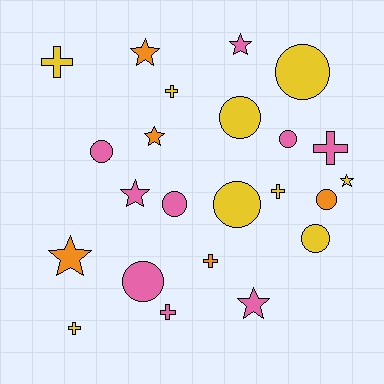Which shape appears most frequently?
Circle, with 9 objects.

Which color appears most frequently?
Yellow, with 9 objects.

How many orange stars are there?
There are 3 orange stars.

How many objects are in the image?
There are 23 objects.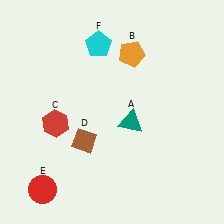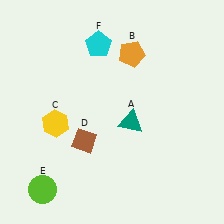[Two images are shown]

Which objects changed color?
C changed from red to yellow. E changed from red to lime.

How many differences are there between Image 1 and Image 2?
There are 2 differences between the two images.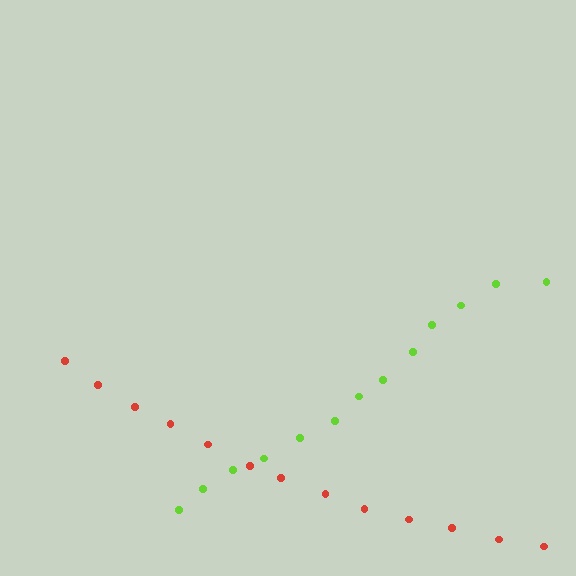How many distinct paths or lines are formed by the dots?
There are 2 distinct paths.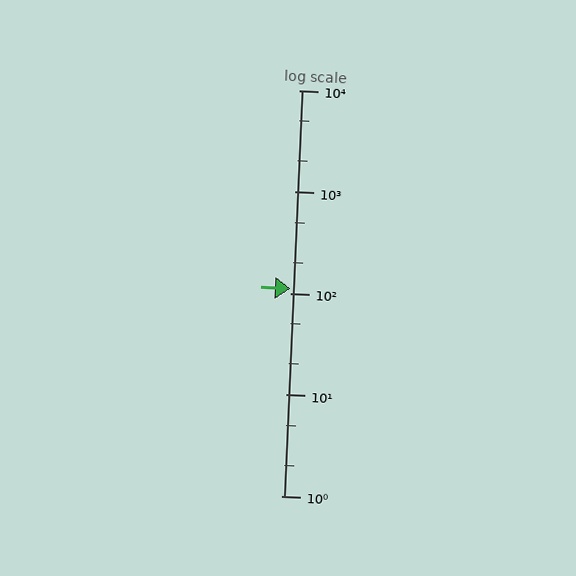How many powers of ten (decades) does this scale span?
The scale spans 4 decades, from 1 to 10000.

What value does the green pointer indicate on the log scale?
The pointer indicates approximately 110.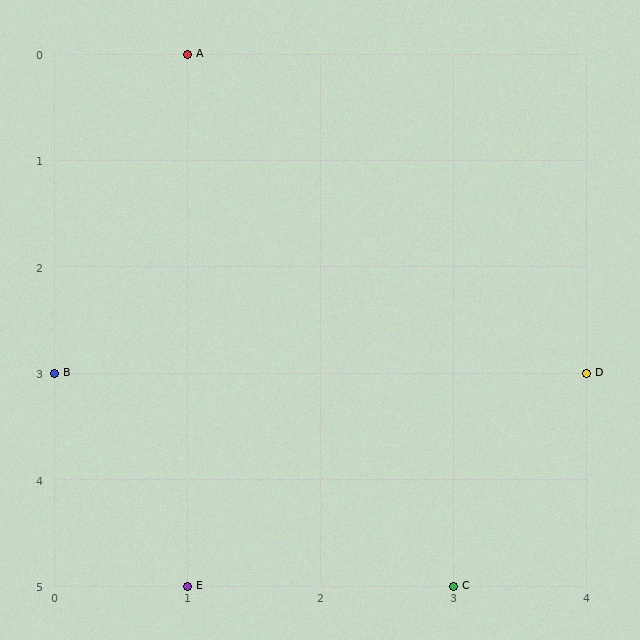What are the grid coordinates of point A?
Point A is at grid coordinates (1, 0).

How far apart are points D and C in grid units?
Points D and C are 1 column and 2 rows apart (about 2.2 grid units diagonally).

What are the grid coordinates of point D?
Point D is at grid coordinates (4, 3).